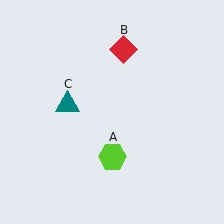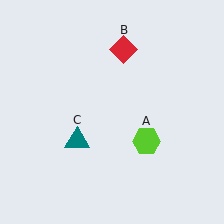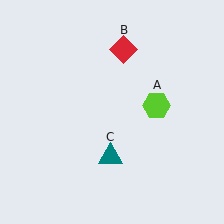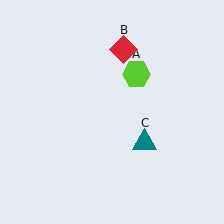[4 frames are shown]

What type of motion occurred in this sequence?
The lime hexagon (object A), teal triangle (object C) rotated counterclockwise around the center of the scene.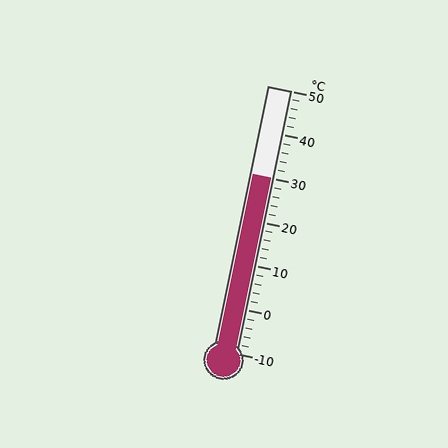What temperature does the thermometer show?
The thermometer shows approximately 30°C.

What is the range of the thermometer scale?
The thermometer scale ranges from -10°C to 50°C.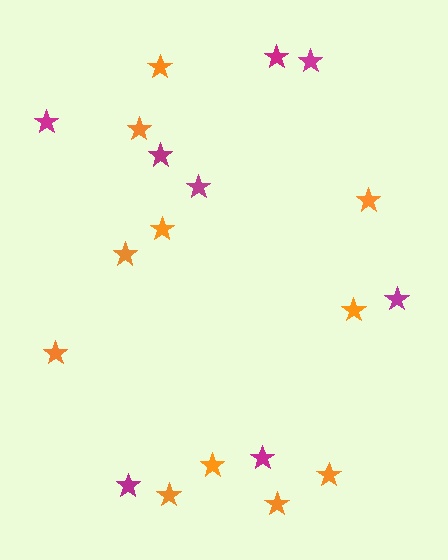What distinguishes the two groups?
There are 2 groups: one group of orange stars (11) and one group of magenta stars (8).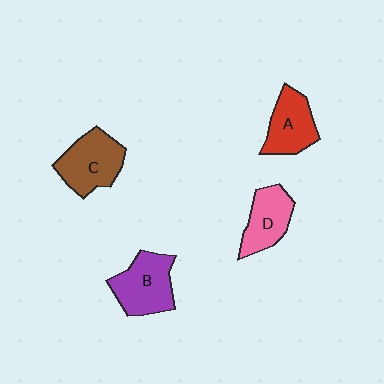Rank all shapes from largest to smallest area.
From largest to smallest: C (brown), B (purple), A (red), D (pink).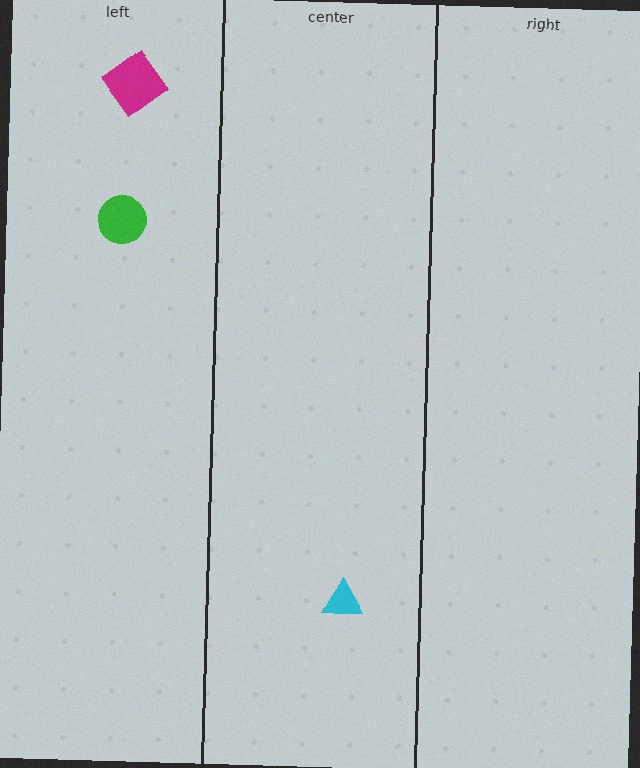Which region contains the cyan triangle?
The center region.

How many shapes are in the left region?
2.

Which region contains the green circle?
The left region.